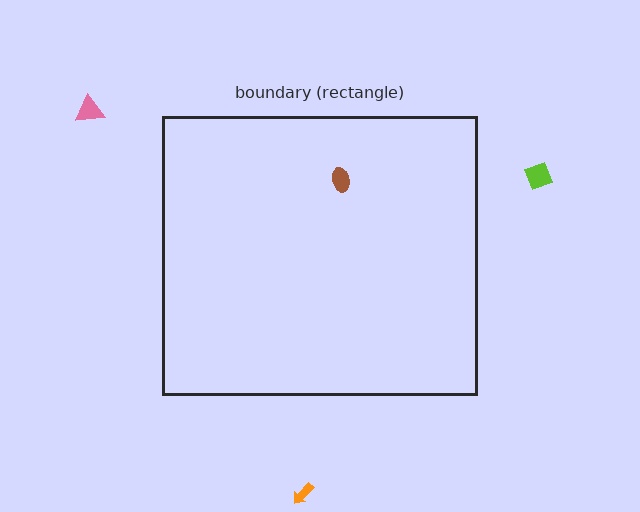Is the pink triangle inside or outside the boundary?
Outside.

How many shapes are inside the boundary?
1 inside, 3 outside.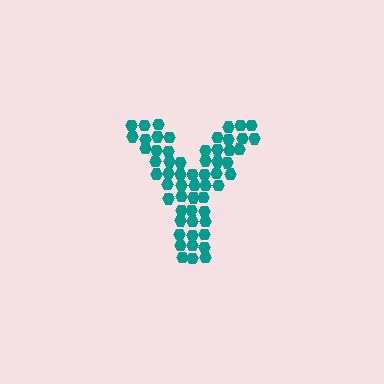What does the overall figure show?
The overall figure shows the letter Y.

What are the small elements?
The small elements are hexagons.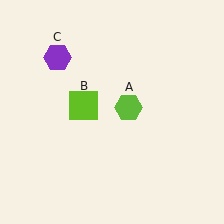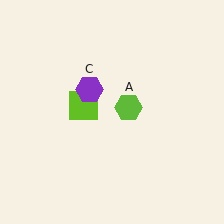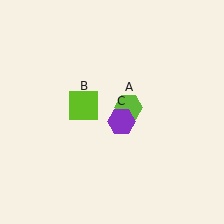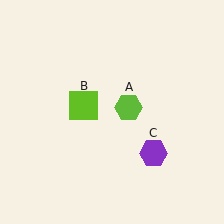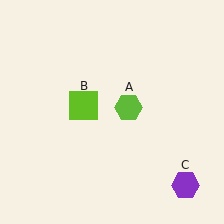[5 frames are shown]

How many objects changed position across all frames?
1 object changed position: purple hexagon (object C).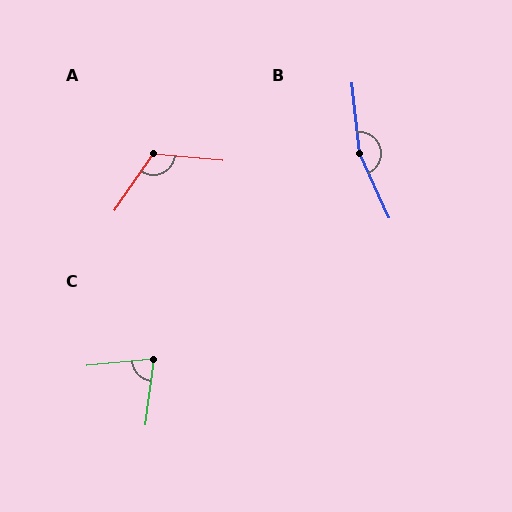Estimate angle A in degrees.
Approximately 119 degrees.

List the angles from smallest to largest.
C (78°), A (119°), B (161°).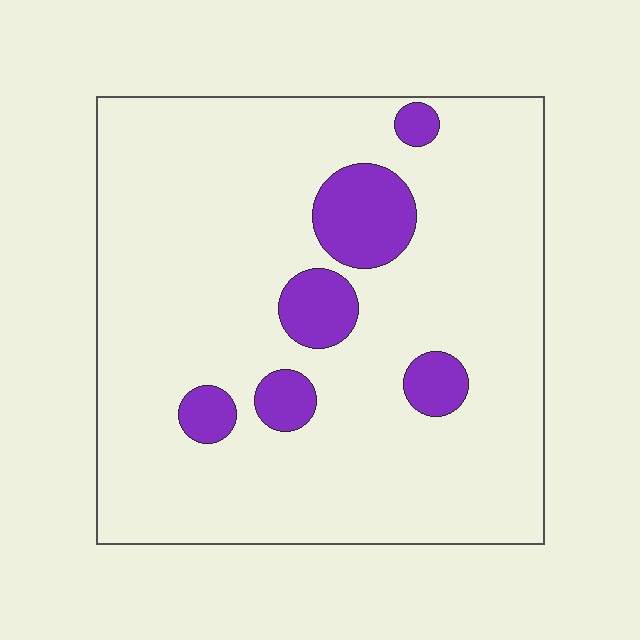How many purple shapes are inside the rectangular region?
6.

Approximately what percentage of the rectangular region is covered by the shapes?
Approximately 10%.